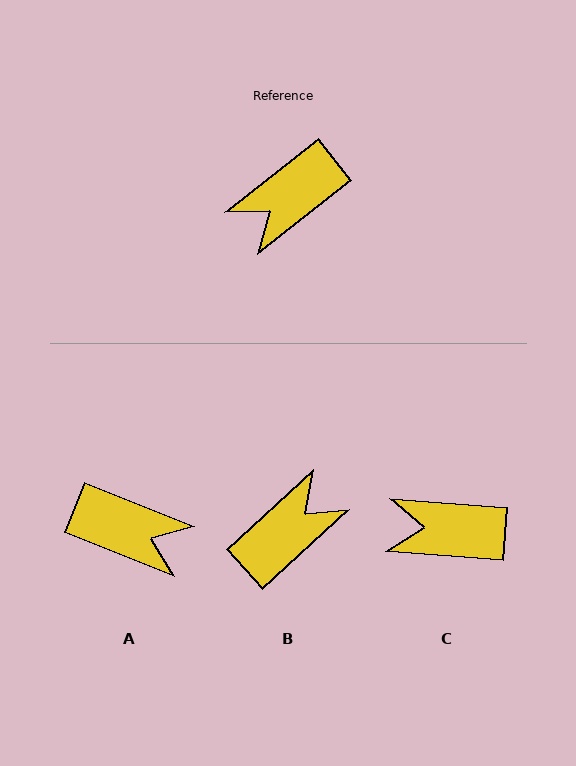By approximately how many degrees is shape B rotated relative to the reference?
Approximately 176 degrees clockwise.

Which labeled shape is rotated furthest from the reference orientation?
B, about 176 degrees away.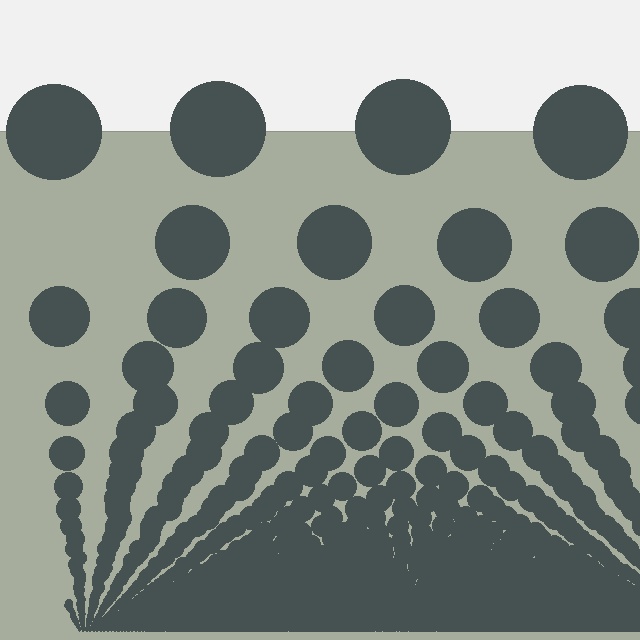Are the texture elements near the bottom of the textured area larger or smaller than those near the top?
Smaller. The gradient is inverted — elements near the bottom are smaller and denser.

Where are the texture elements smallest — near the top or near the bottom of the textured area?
Near the bottom.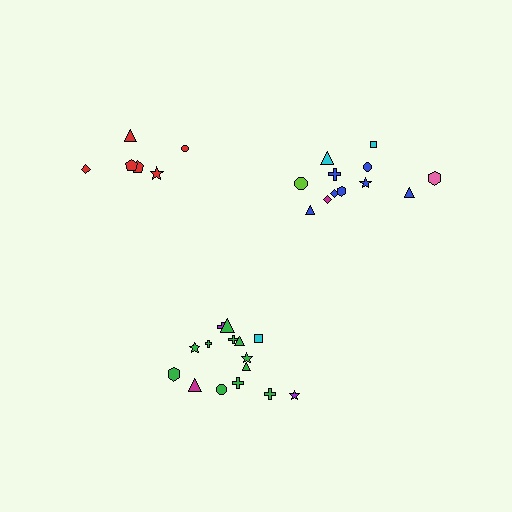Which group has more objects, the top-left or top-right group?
The top-right group.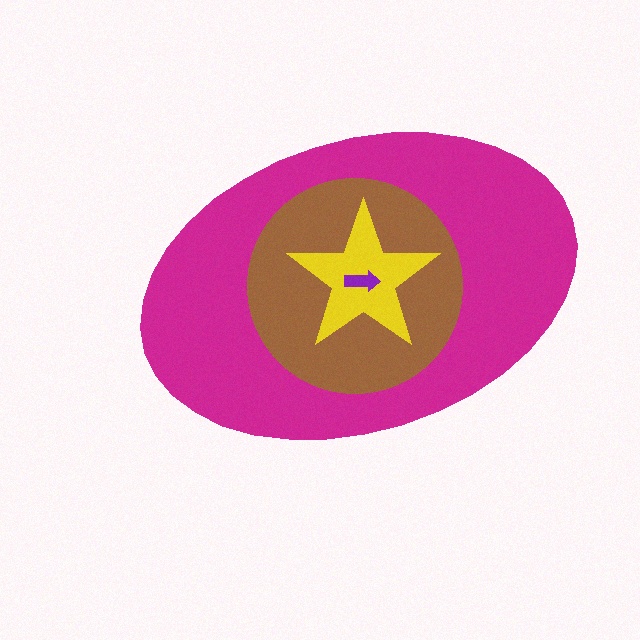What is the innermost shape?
The purple arrow.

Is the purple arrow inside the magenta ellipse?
Yes.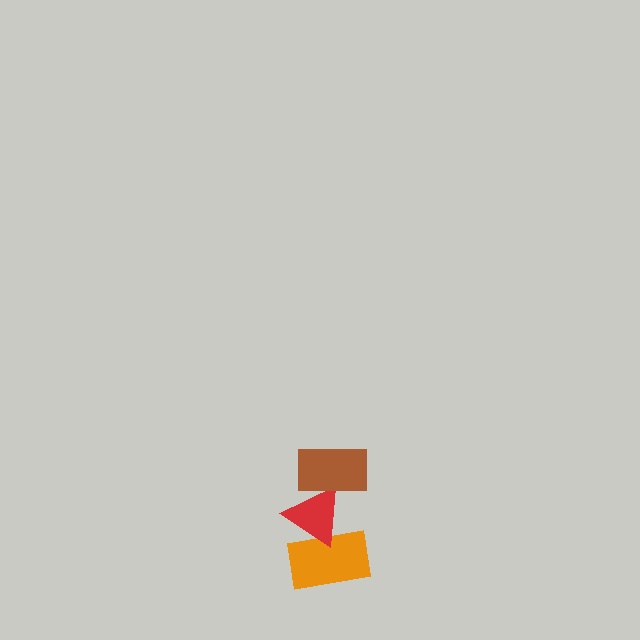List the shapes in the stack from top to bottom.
From top to bottom: the brown rectangle, the red triangle, the orange rectangle.